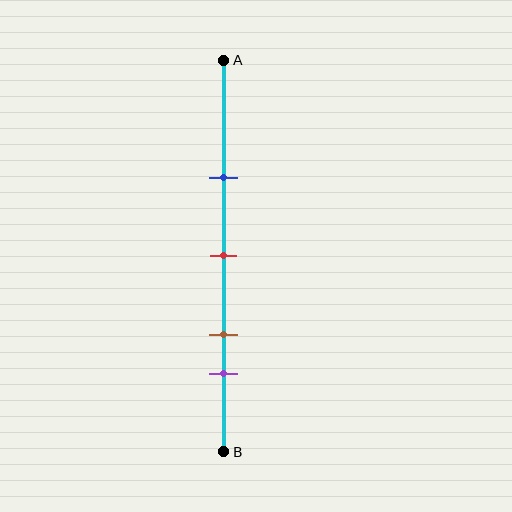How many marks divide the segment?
There are 4 marks dividing the segment.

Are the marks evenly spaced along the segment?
No, the marks are not evenly spaced.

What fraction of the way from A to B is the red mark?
The red mark is approximately 50% (0.5) of the way from A to B.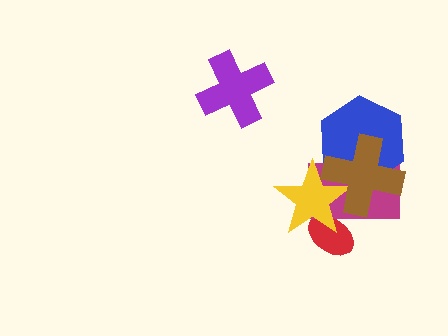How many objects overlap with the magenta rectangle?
4 objects overlap with the magenta rectangle.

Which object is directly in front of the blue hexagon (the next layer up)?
The yellow star is directly in front of the blue hexagon.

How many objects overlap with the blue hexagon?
3 objects overlap with the blue hexagon.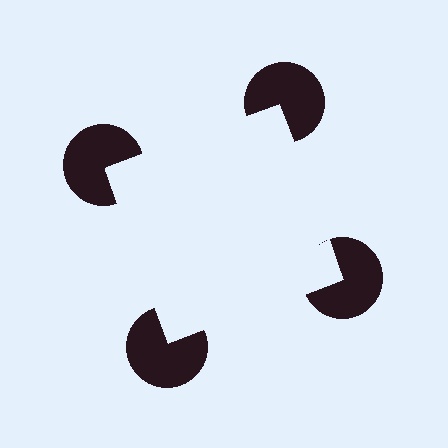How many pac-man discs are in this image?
There are 4 — one at each vertex of the illusory square.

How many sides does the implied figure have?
4 sides.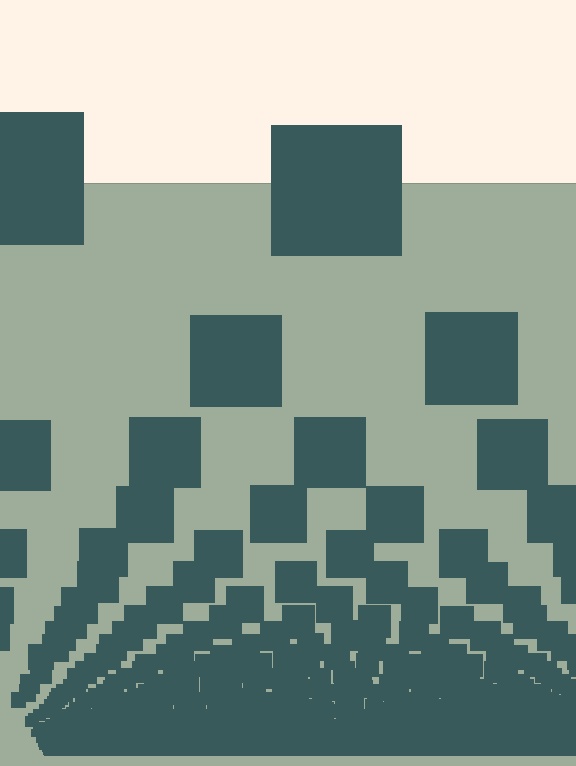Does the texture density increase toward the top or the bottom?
Density increases toward the bottom.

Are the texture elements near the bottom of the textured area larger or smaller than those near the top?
Smaller. The gradient is inverted — elements near the bottom are smaller and denser.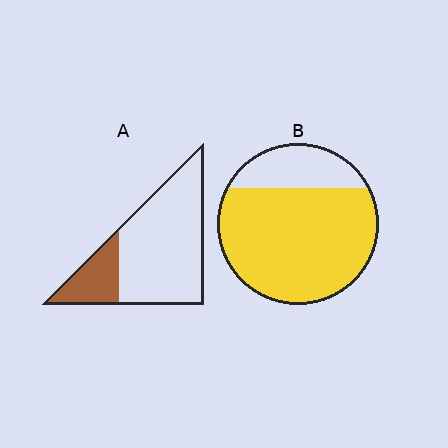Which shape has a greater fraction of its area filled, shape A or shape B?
Shape B.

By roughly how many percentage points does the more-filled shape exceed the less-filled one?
By roughly 55 percentage points (B over A).